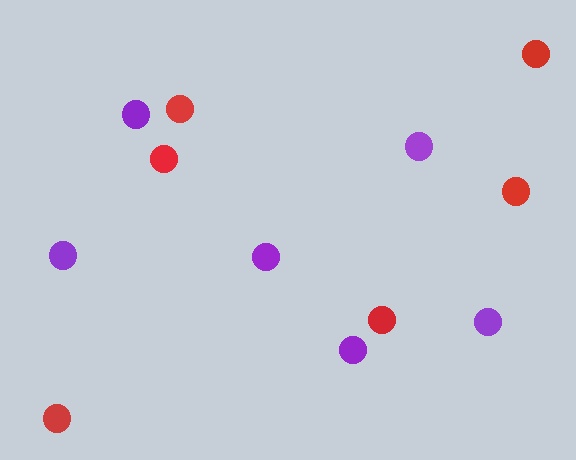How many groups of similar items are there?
There are 2 groups: one group of red circles (6) and one group of purple circles (6).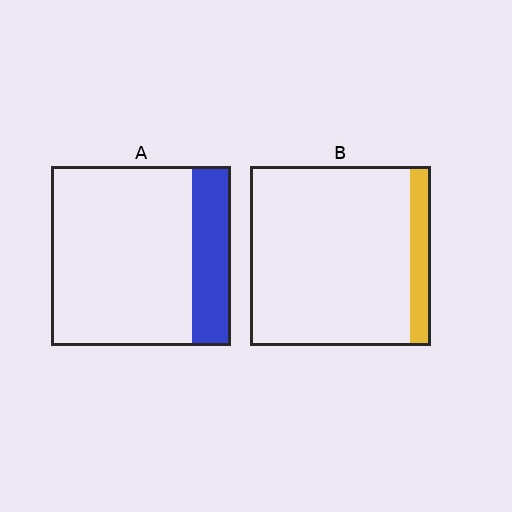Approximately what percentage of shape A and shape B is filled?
A is approximately 20% and B is approximately 10%.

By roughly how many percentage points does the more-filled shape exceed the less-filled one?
By roughly 10 percentage points (A over B).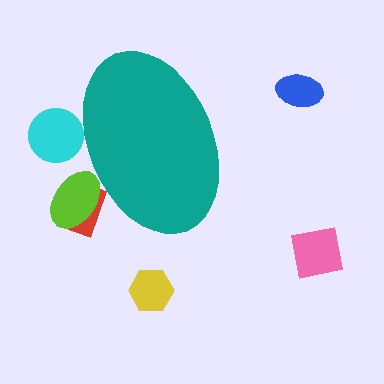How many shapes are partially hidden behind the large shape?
3 shapes are partially hidden.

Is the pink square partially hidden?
No, the pink square is fully visible.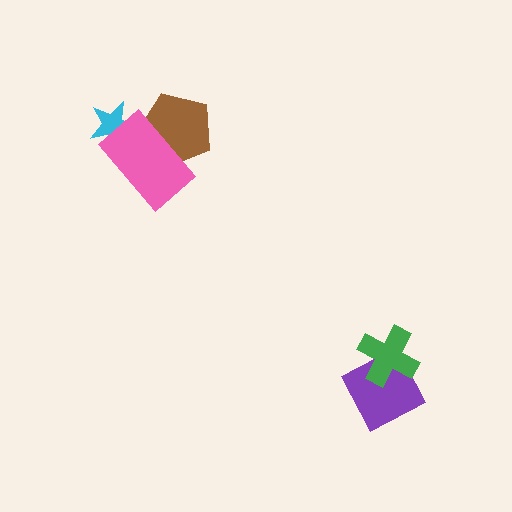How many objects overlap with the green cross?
1 object overlaps with the green cross.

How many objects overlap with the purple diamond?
1 object overlaps with the purple diamond.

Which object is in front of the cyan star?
The pink rectangle is in front of the cyan star.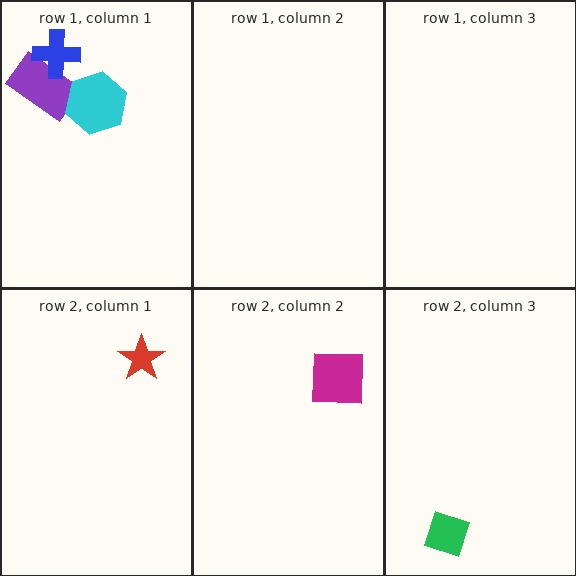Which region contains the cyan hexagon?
The row 1, column 1 region.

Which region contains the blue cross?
The row 1, column 1 region.